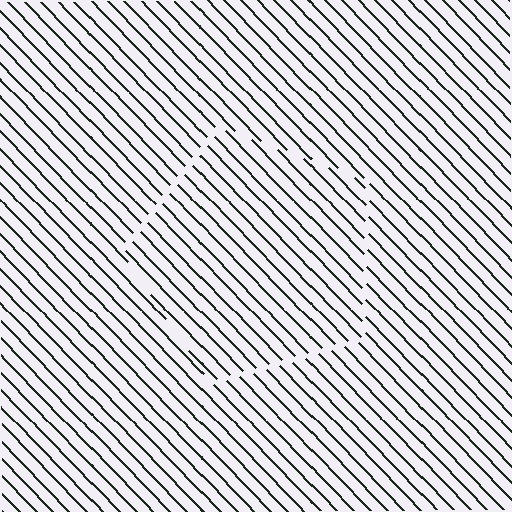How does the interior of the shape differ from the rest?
The interior of the shape contains the same grating, shifted by half a period — the contour is defined by the phase discontinuity where line-ends from the inner and outer gratings abut.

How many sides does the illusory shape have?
5 sides — the line-ends trace a pentagon.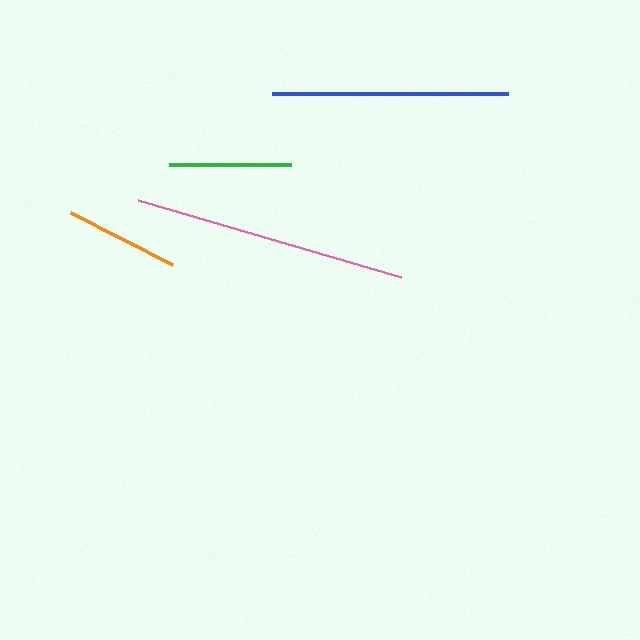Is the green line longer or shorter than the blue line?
The blue line is longer than the green line.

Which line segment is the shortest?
The orange line is the shortest at approximately 115 pixels.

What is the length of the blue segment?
The blue segment is approximately 236 pixels long.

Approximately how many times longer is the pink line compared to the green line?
The pink line is approximately 2.2 times the length of the green line.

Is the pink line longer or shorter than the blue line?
The pink line is longer than the blue line.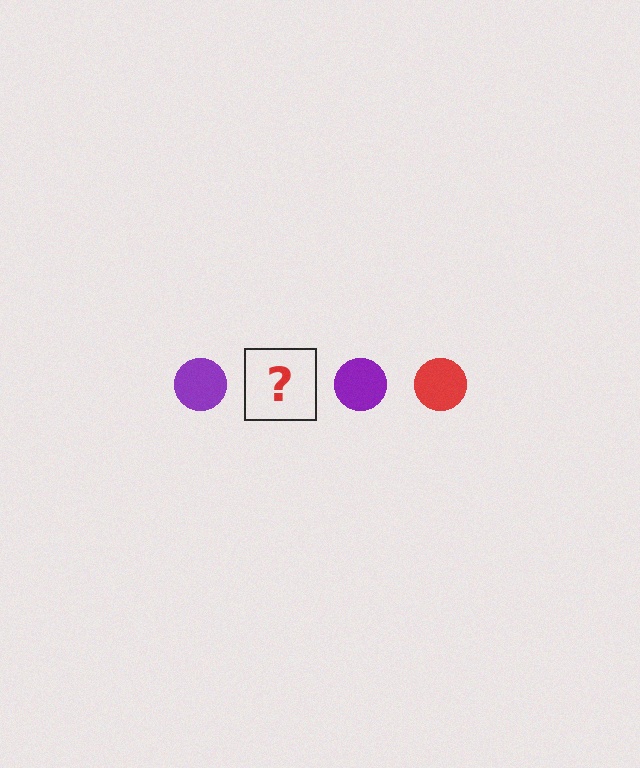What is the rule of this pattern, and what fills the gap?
The rule is that the pattern cycles through purple, red circles. The gap should be filled with a red circle.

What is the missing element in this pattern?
The missing element is a red circle.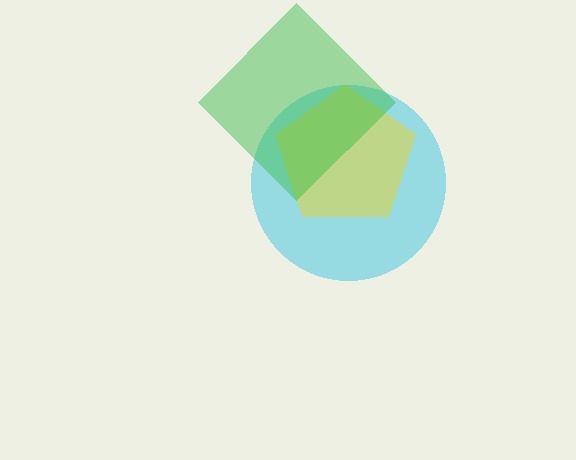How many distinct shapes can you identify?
There are 3 distinct shapes: a cyan circle, a yellow pentagon, a green diamond.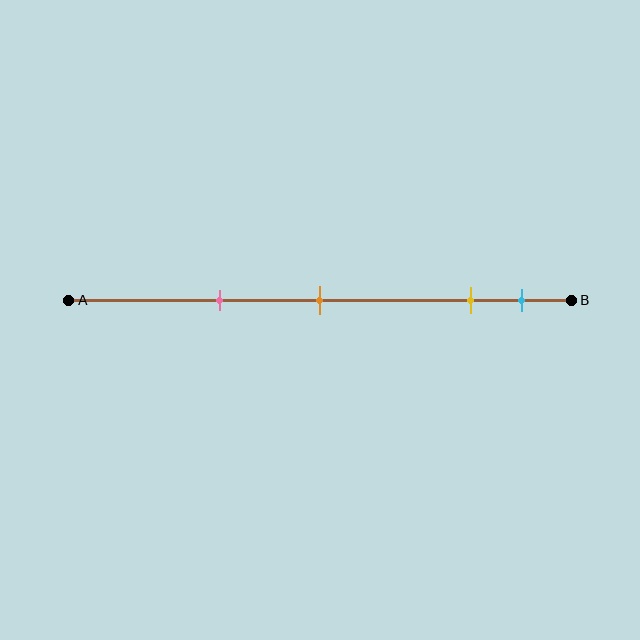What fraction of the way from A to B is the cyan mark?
The cyan mark is approximately 90% (0.9) of the way from A to B.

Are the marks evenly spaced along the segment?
No, the marks are not evenly spaced.